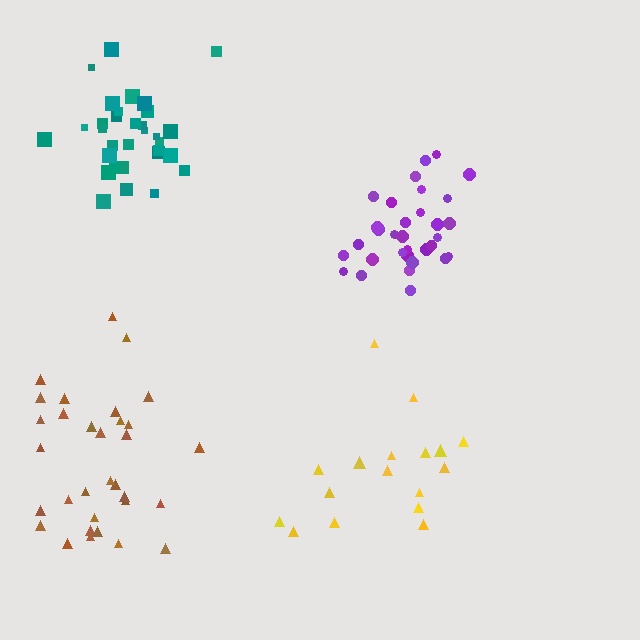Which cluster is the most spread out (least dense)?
Brown.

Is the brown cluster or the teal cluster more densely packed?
Teal.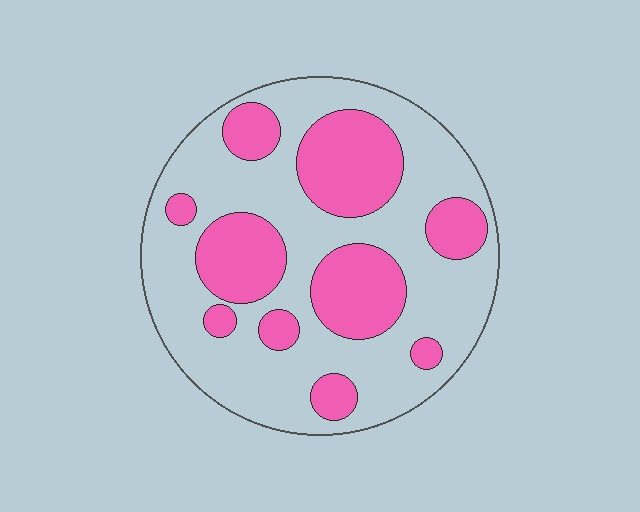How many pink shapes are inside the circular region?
10.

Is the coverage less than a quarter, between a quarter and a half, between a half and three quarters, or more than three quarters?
Between a quarter and a half.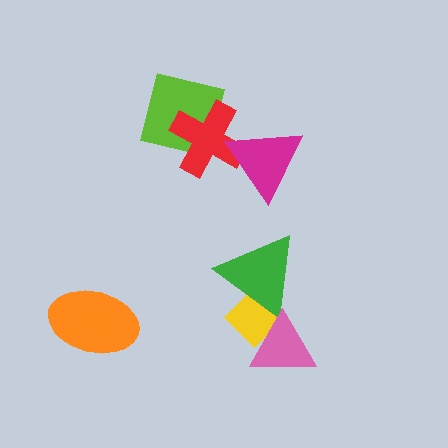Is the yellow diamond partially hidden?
Yes, it is partially covered by another shape.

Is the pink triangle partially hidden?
No, no other shape covers it.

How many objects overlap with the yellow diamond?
2 objects overlap with the yellow diamond.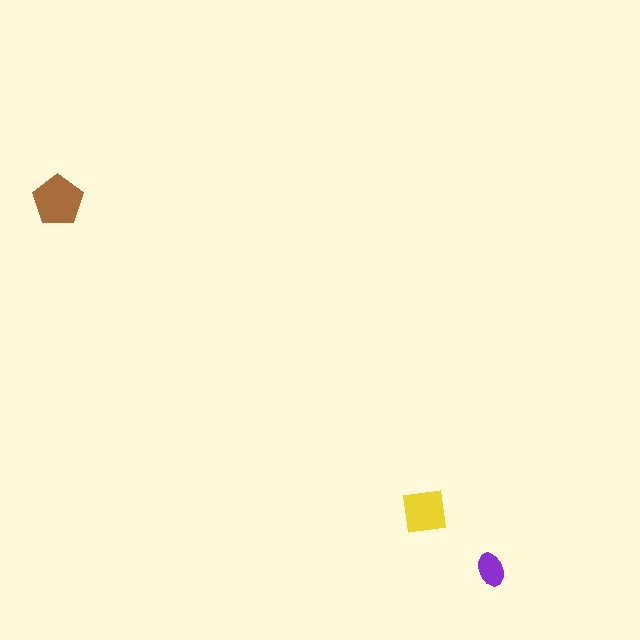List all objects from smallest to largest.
The purple ellipse, the yellow square, the brown pentagon.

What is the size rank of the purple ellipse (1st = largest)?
3rd.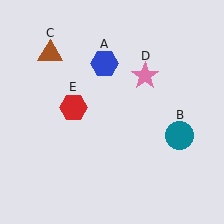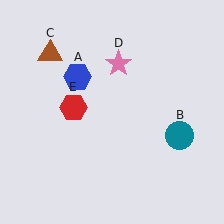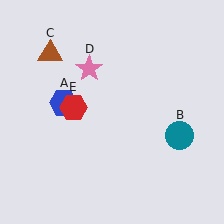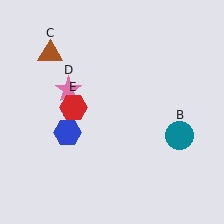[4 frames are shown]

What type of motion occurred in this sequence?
The blue hexagon (object A), pink star (object D) rotated counterclockwise around the center of the scene.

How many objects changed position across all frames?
2 objects changed position: blue hexagon (object A), pink star (object D).